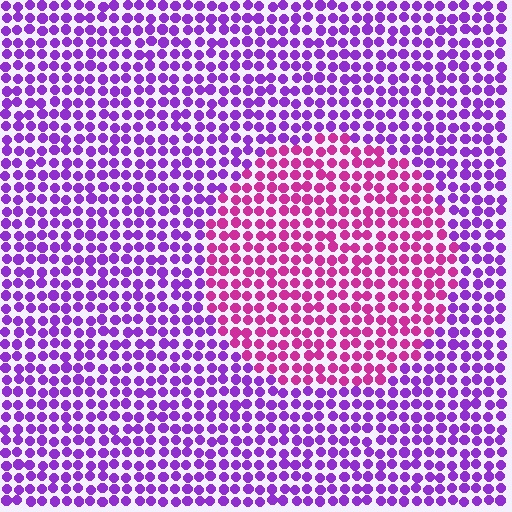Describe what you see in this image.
The image is filled with small purple elements in a uniform arrangement. A circle-shaped region is visible where the elements are tinted to a slightly different hue, forming a subtle color boundary.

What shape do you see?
I see a circle.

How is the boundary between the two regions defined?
The boundary is defined purely by a slight shift in hue (about 42 degrees). Spacing, size, and orientation are identical on both sides.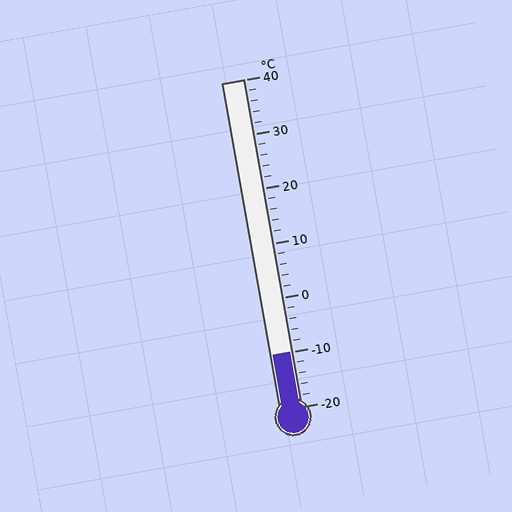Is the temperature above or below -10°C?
The temperature is at -10°C.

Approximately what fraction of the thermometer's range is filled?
The thermometer is filled to approximately 15% of its range.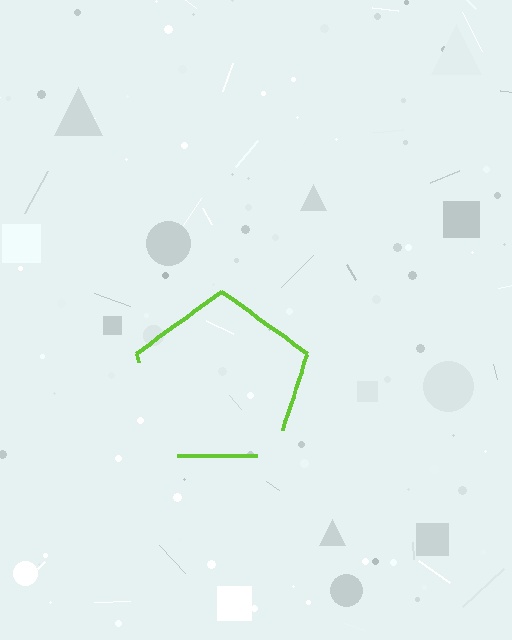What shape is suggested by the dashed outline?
The dashed outline suggests a pentagon.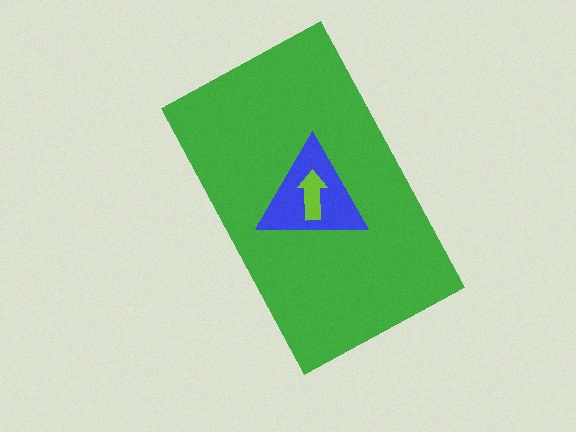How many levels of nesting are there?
3.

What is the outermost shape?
The green rectangle.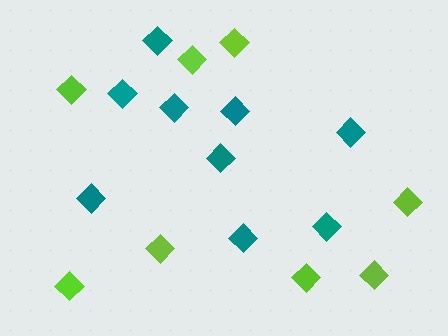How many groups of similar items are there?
There are 2 groups: one group of teal diamonds (9) and one group of lime diamonds (8).